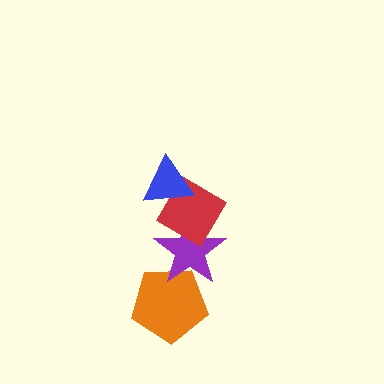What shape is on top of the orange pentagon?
The purple star is on top of the orange pentagon.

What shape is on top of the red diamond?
The blue triangle is on top of the red diamond.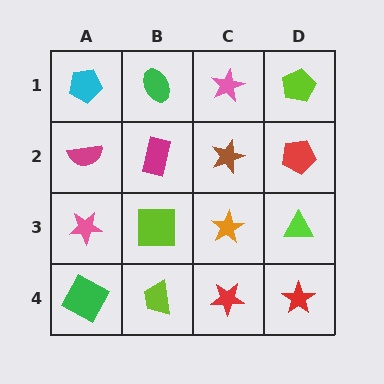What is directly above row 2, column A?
A cyan pentagon.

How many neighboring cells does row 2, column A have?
3.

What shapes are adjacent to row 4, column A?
A pink star (row 3, column A), a lime trapezoid (row 4, column B).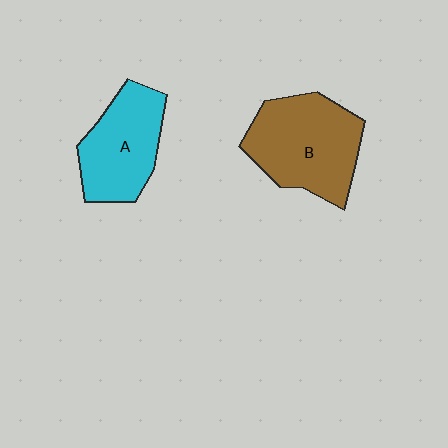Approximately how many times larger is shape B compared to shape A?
Approximately 1.3 times.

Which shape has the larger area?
Shape B (brown).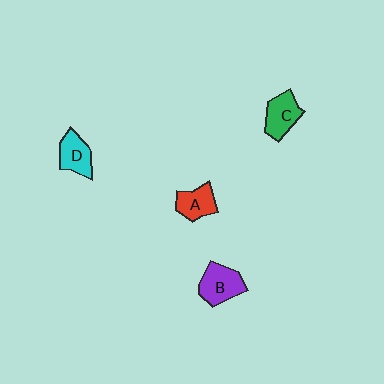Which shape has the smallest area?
Shape A (red).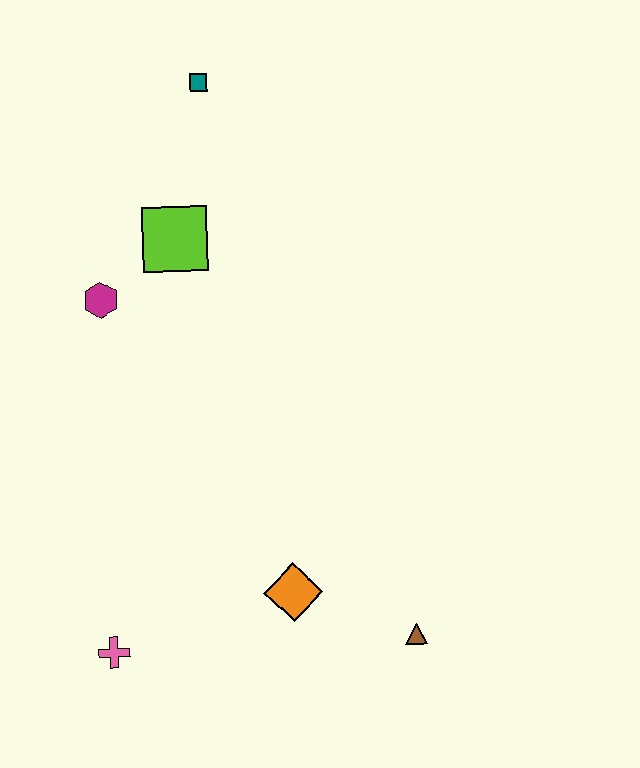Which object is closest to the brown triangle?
The orange diamond is closest to the brown triangle.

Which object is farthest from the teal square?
The brown triangle is farthest from the teal square.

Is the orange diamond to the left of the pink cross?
No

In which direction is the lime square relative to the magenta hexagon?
The lime square is to the right of the magenta hexagon.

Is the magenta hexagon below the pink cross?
No